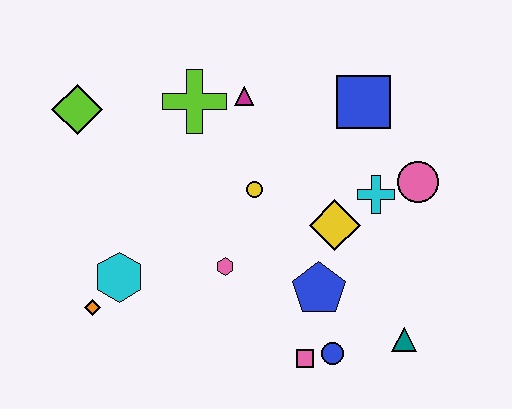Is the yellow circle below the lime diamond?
Yes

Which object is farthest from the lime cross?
The teal triangle is farthest from the lime cross.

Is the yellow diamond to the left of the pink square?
No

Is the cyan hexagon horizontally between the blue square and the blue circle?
No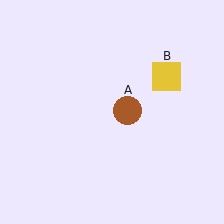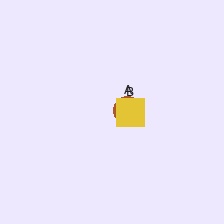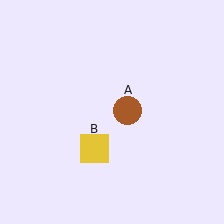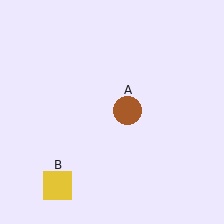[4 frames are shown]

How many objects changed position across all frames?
1 object changed position: yellow square (object B).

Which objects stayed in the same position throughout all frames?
Brown circle (object A) remained stationary.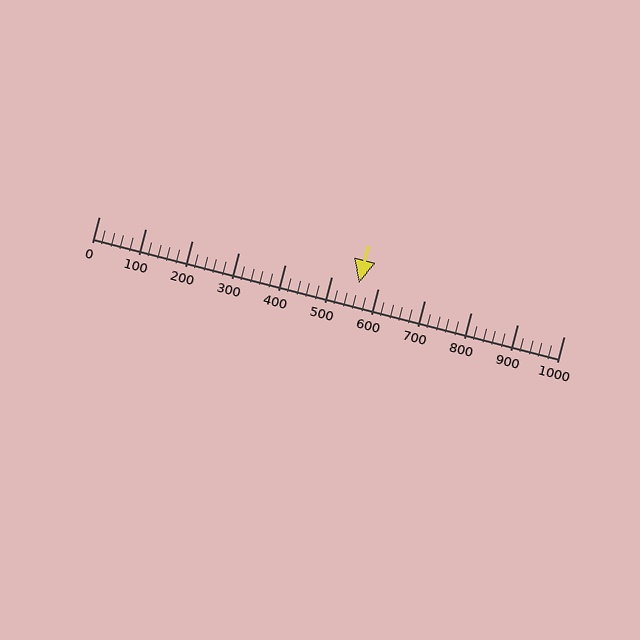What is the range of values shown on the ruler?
The ruler shows values from 0 to 1000.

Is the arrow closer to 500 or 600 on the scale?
The arrow is closer to 600.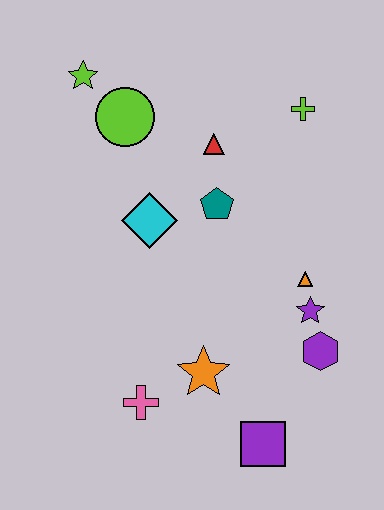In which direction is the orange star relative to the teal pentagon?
The orange star is below the teal pentagon.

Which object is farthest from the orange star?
The lime star is farthest from the orange star.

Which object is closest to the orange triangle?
The purple star is closest to the orange triangle.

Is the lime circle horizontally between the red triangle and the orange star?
No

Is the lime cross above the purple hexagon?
Yes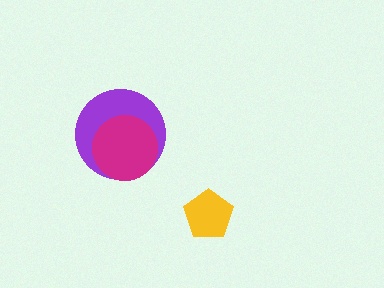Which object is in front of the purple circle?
The magenta circle is in front of the purple circle.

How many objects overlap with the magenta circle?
1 object overlaps with the magenta circle.